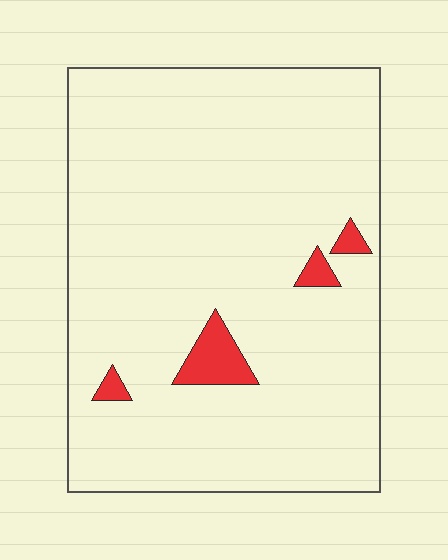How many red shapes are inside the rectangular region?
4.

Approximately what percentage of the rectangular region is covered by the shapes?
Approximately 5%.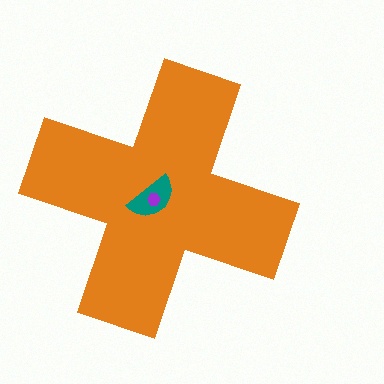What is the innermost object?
The purple hexagon.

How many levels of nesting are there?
3.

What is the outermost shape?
The orange cross.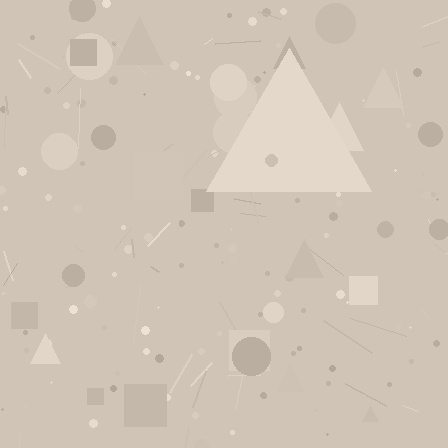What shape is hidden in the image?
A triangle is hidden in the image.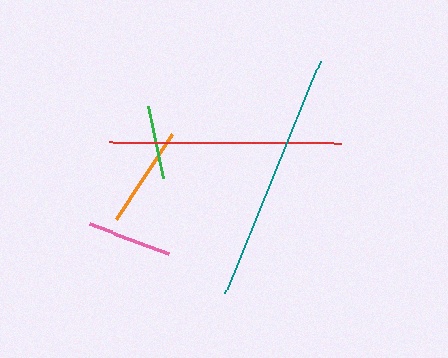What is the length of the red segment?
The red segment is approximately 232 pixels long.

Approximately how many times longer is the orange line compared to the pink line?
The orange line is approximately 1.2 times the length of the pink line.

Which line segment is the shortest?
The green line is the shortest at approximately 73 pixels.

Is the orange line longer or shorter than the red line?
The red line is longer than the orange line.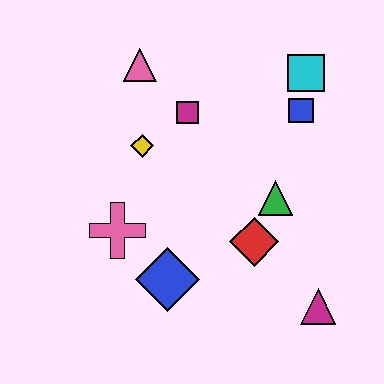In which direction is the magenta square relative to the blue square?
The magenta square is to the left of the blue square.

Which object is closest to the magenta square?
The yellow diamond is closest to the magenta square.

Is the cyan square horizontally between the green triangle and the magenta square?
No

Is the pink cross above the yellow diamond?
No